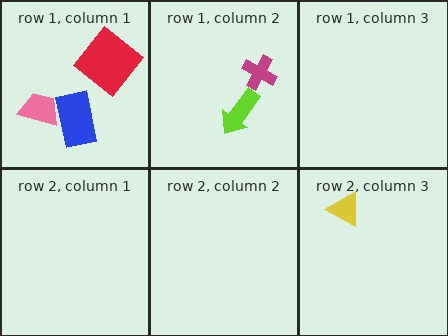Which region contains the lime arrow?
The row 1, column 2 region.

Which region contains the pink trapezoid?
The row 1, column 1 region.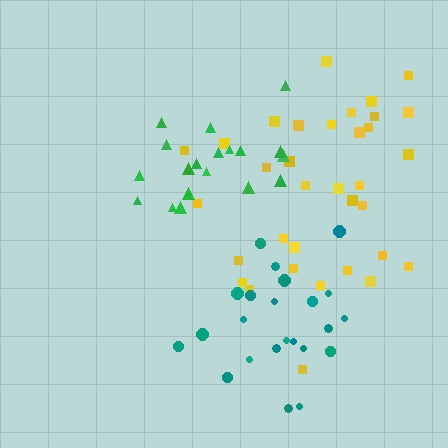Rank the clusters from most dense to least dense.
teal, green, yellow.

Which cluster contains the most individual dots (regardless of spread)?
Yellow (34).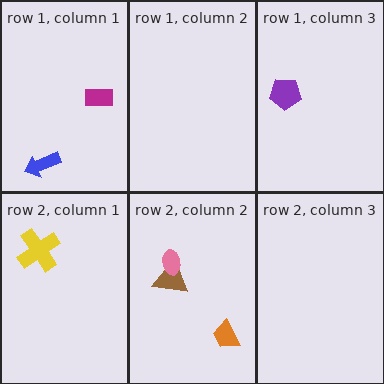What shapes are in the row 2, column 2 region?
The brown triangle, the pink ellipse, the orange trapezoid.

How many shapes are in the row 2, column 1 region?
1.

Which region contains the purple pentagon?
The row 1, column 3 region.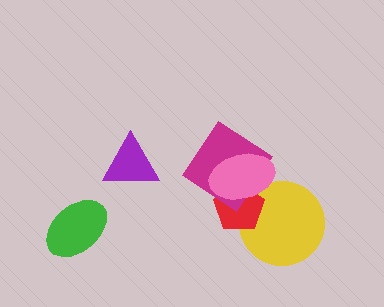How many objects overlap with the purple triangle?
0 objects overlap with the purple triangle.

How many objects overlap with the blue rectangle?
4 objects overlap with the blue rectangle.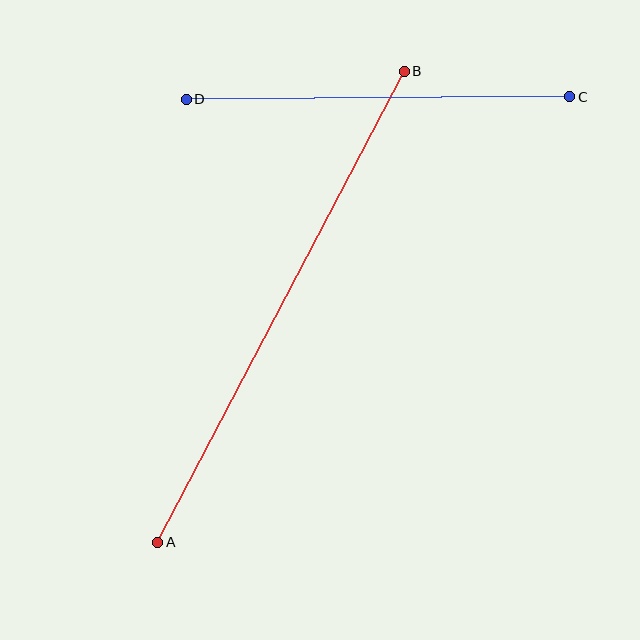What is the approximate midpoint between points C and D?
The midpoint is at approximately (378, 98) pixels.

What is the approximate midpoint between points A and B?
The midpoint is at approximately (281, 307) pixels.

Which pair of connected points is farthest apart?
Points A and B are farthest apart.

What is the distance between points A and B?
The distance is approximately 532 pixels.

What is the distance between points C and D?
The distance is approximately 383 pixels.